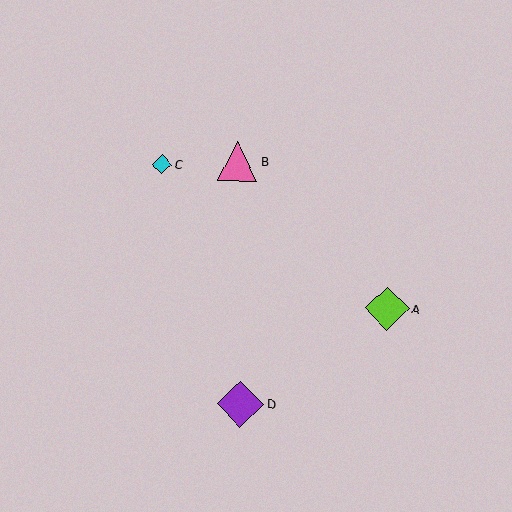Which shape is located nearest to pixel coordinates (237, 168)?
The pink triangle (labeled B) at (238, 162) is nearest to that location.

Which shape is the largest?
The purple diamond (labeled D) is the largest.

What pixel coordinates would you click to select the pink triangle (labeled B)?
Click at (238, 162) to select the pink triangle B.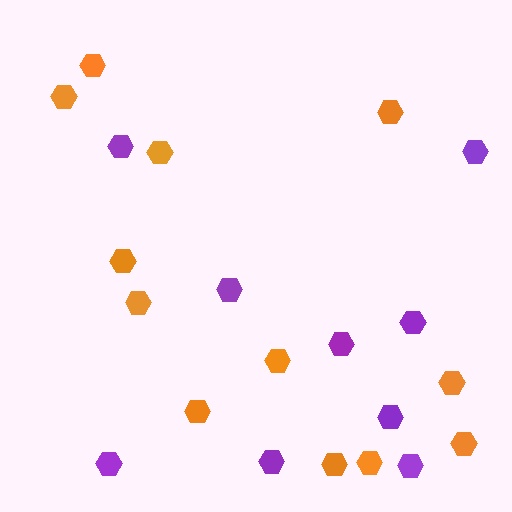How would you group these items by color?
There are 2 groups: one group of orange hexagons (12) and one group of purple hexagons (9).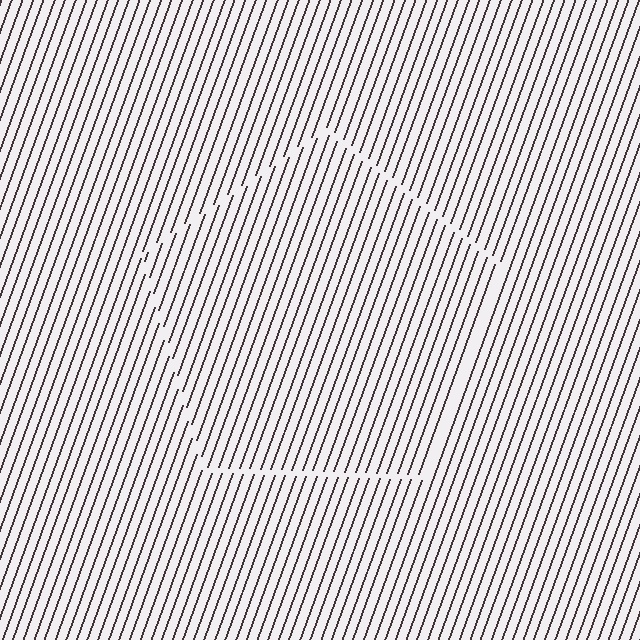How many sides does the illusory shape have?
5 sides — the line-ends trace a pentagon.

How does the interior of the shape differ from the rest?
The interior of the shape contains the same grating, shifted by half a period — the contour is defined by the phase discontinuity where line-ends from the inner and outer gratings abut.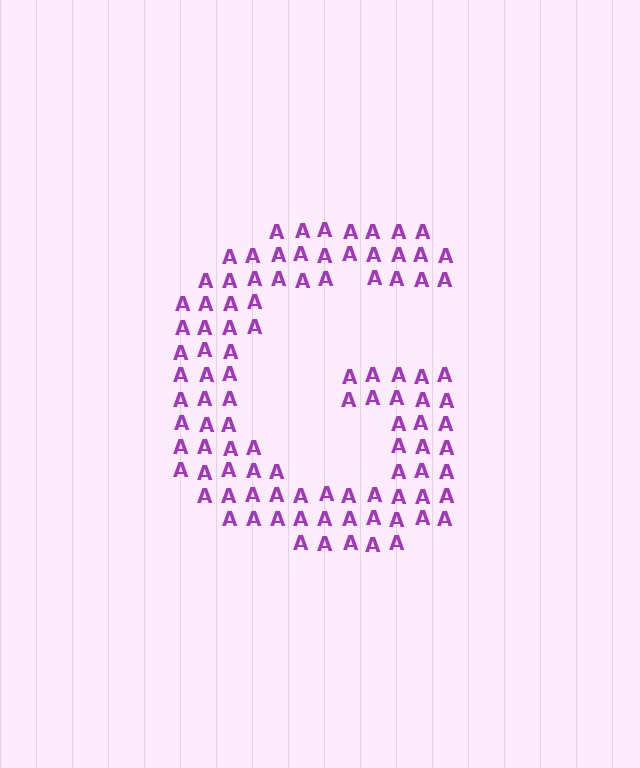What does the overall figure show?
The overall figure shows the letter G.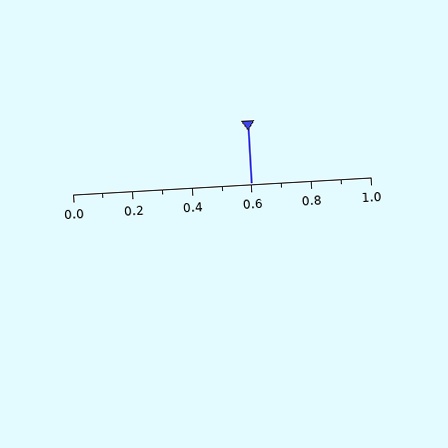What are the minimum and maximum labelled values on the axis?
The axis runs from 0.0 to 1.0.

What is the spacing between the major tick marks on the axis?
The major ticks are spaced 0.2 apart.